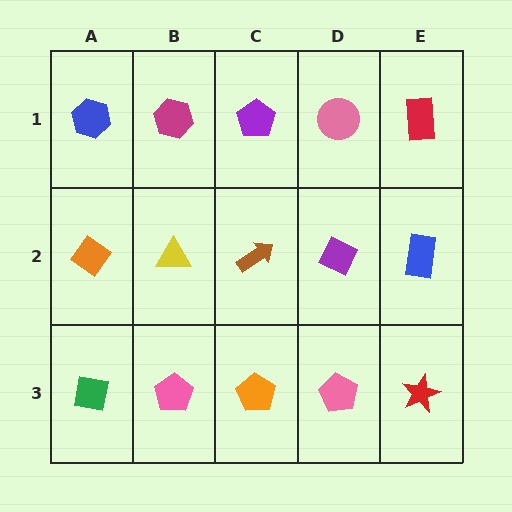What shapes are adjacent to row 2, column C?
A purple pentagon (row 1, column C), an orange pentagon (row 3, column C), a yellow triangle (row 2, column B), a purple diamond (row 2, column D).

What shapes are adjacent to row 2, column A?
A blue hexagon (row 1, column A), a green square (row 3, column A), a yellow triangle (row 2, column B).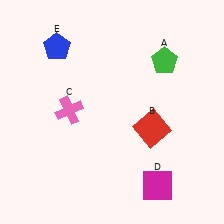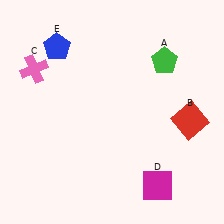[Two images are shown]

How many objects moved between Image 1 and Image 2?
2 objects moved between the two images.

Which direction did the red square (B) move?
The red square (B) moved right.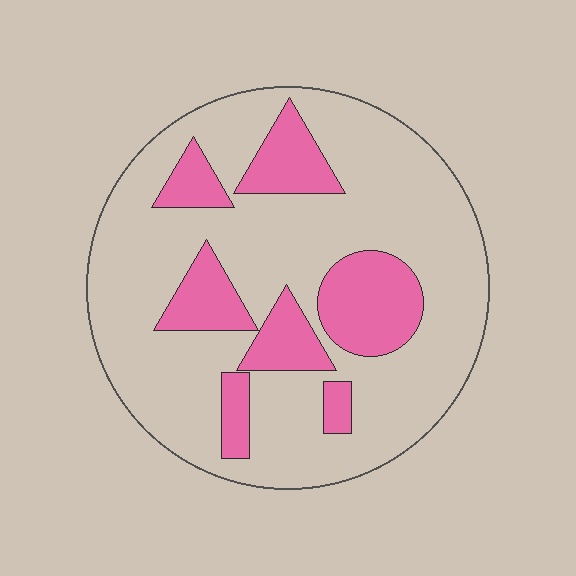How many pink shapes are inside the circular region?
7.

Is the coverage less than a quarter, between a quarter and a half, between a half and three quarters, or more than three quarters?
Less than a quarter.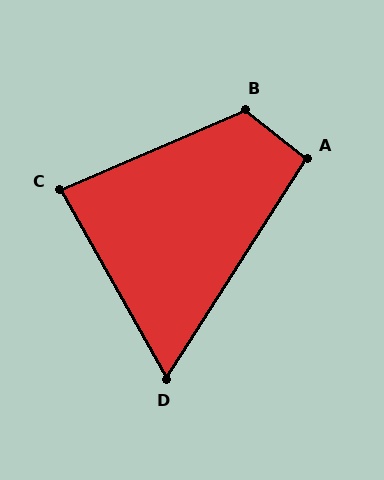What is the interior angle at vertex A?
Approximately 96 degrees (obtuse).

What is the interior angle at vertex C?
Approximately 84 degrees (acute).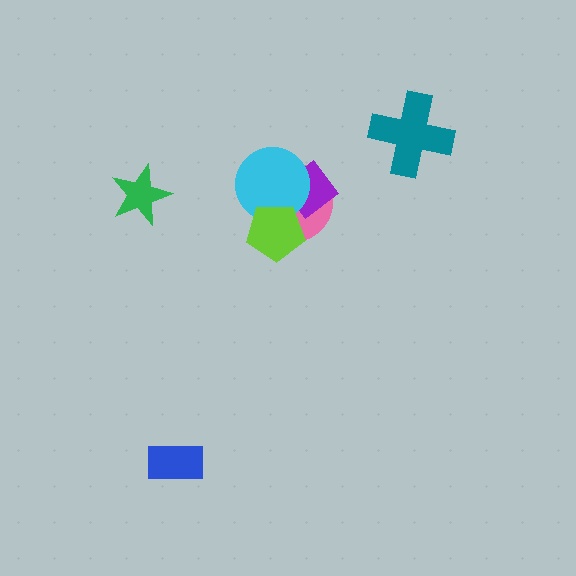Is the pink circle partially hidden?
Yes, it is partially covered by another shape.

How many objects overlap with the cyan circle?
3 objects overlap with the cyan circle.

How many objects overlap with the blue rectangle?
0 objects overlap with the blue rectangle.